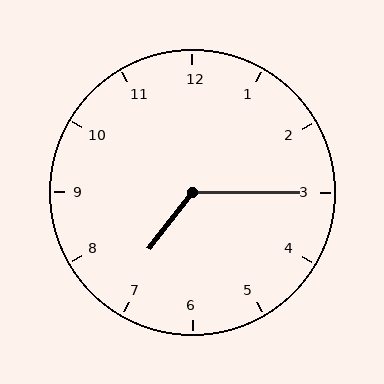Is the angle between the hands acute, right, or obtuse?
It is obtuse.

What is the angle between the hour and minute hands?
Approximately 128 degrees.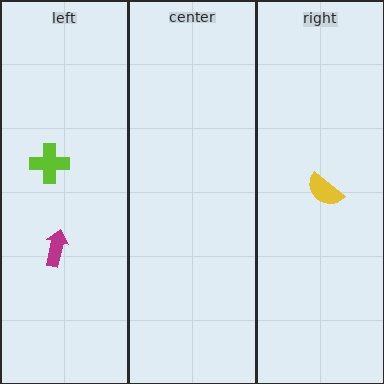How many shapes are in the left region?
2.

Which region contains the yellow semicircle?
The right region.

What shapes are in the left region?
The magenta arrow, the lime cross.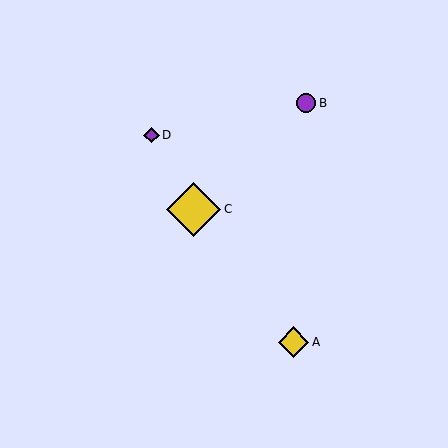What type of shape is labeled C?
Shape C is a yellow diamond.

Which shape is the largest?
The yellow diamond (labeled C) is the largest.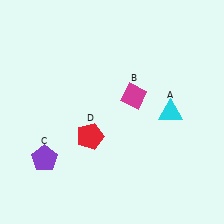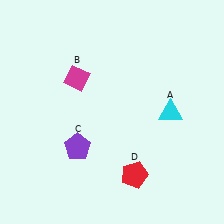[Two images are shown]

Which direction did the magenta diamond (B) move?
The magenta diamond (B) moved left.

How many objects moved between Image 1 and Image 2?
3 objects moved between the two images.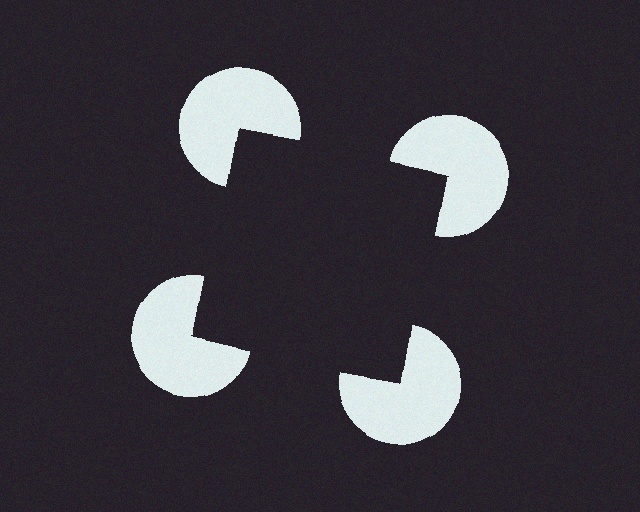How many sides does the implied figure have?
4 sides.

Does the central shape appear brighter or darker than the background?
It typically appears slightly darker than the background, even though no actual brightness change is drawn.